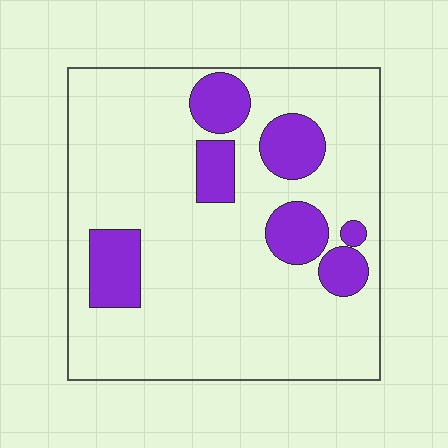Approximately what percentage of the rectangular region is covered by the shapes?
Approximately 20%.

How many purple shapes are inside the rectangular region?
7.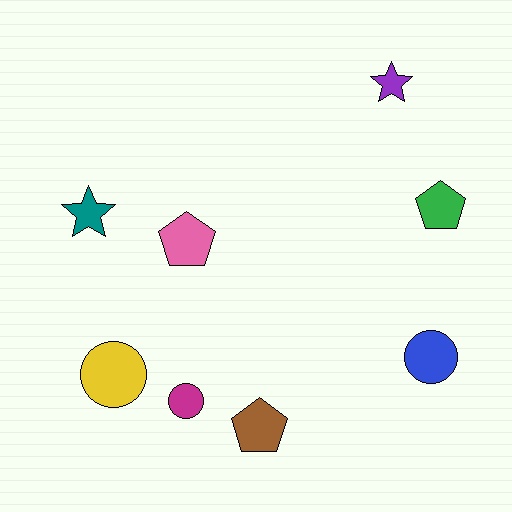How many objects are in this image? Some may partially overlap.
There are 8 objects.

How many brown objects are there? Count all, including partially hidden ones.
There is 1 brown object.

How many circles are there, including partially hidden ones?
There are 3 circles.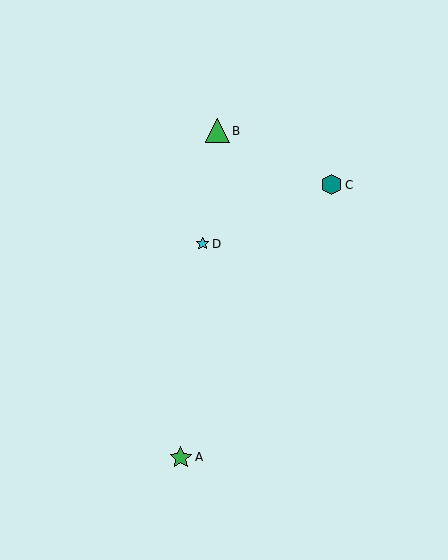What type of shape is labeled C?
Shape C is a teal hexagon.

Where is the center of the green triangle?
The center of the green triangle is at (217, 131).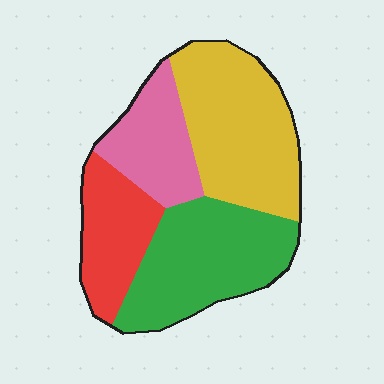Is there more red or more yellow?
Yellow.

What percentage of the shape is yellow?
Yellow takes up about one third (1/3) of the shape.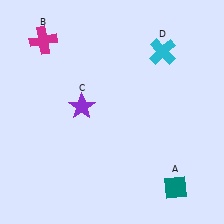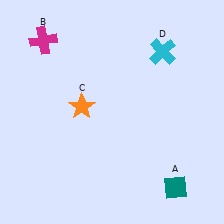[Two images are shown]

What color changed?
The star (C) changed from purple in Image 1 to orange in Image 2.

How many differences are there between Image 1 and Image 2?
There is 1 difference between the two images.